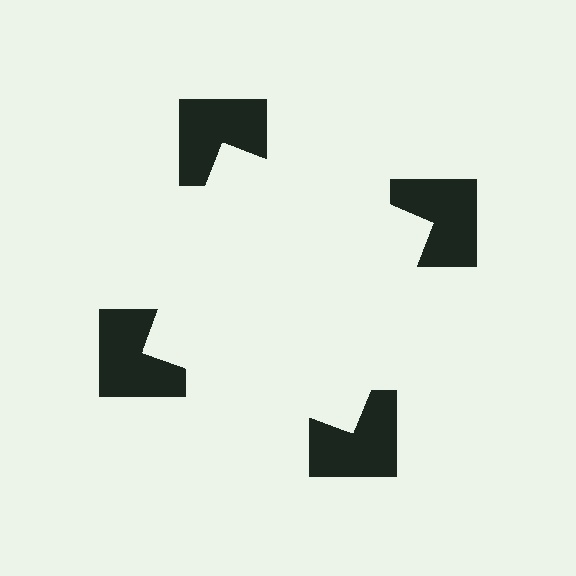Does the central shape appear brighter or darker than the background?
It typically appears slightly brighter than the background, even though no actual brightness change is drawn.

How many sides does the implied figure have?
4 sides.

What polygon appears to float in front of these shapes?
An illusory square — its edges are inferred from the aligned wedge cuts in the notched squares, not physically drawn.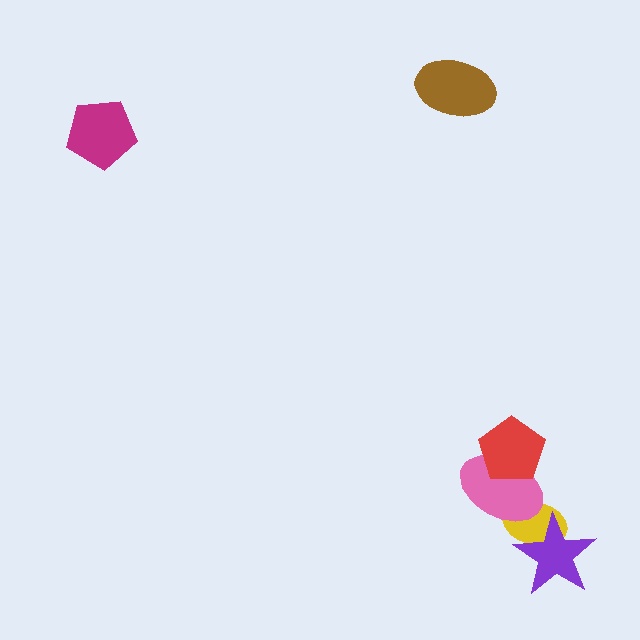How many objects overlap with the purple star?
1 object overlaps with the purple star.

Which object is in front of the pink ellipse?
The red pentagon is in front of the pink ellipse.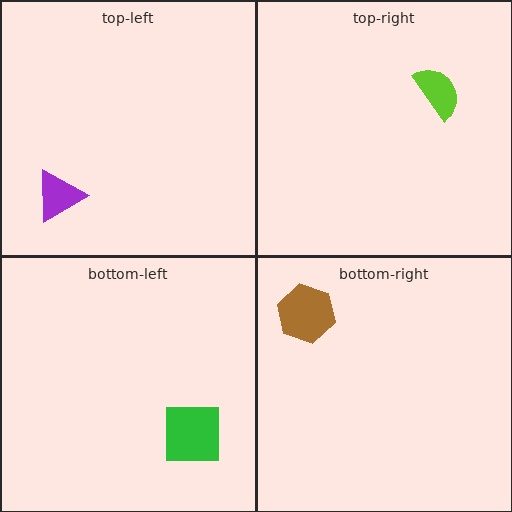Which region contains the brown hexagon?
The bottom-right region.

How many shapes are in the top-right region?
1.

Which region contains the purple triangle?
The top-left region.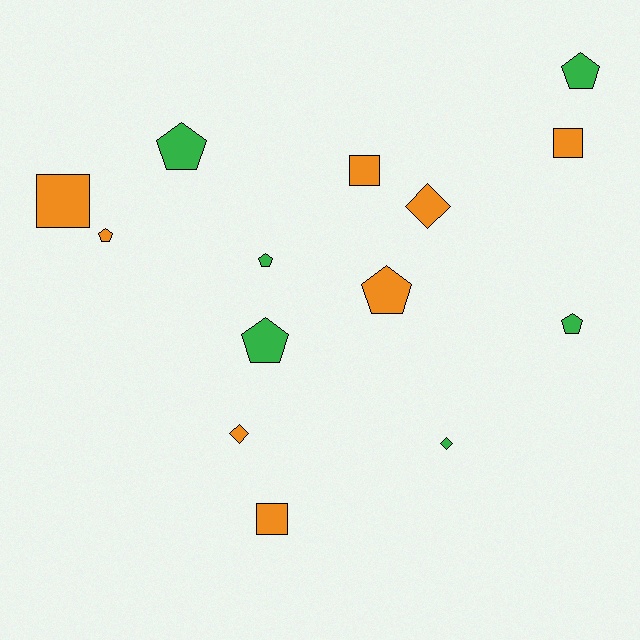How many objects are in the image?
There are 14 objects.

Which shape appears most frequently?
Pentagon, with 7 objects.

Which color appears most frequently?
Orange, with 8 objects.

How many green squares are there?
There are no green squares.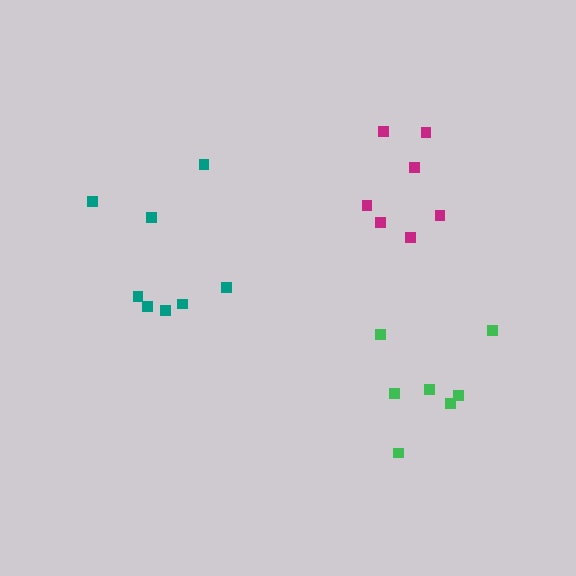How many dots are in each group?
Group 1: 8 dots, Group 2: 7 dots, Group 3: 7 dots (22 total).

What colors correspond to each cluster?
The clusters are colored: teal, magenta, green.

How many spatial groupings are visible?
There are 3 spatial groupings.